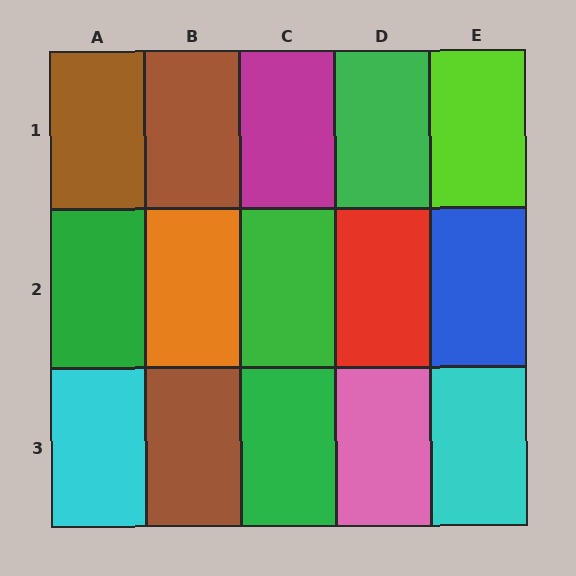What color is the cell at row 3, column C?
Green.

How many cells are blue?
1 cell is blue.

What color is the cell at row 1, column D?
Green.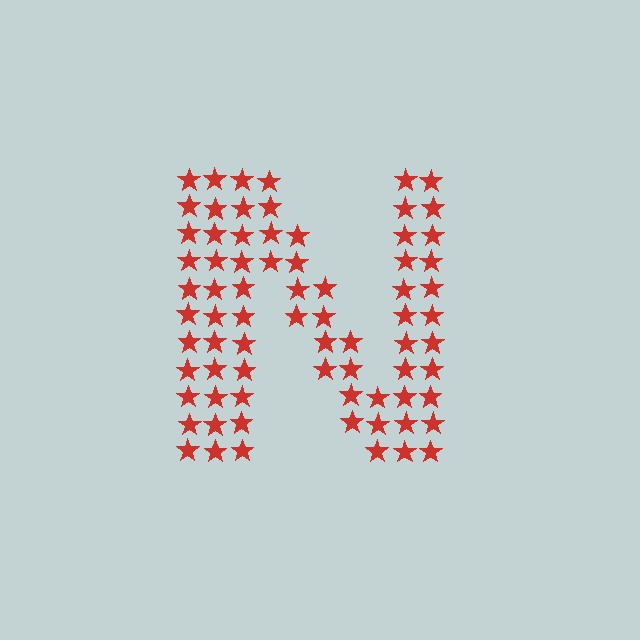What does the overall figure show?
The overall figure shows the letter N.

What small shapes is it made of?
It is made of small stars.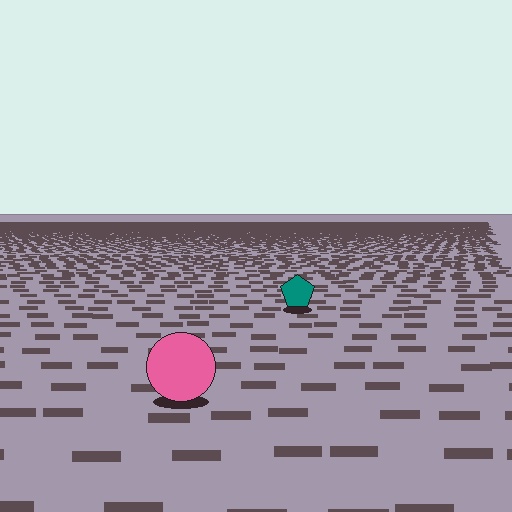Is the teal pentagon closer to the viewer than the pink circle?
No. The pink circle is closer — you can tell from the texture gradient: the ground texture is coarser near it.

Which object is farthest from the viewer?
The teal pentagon is farthest from the viewer. It appears smaller and the ground texture around it is denser.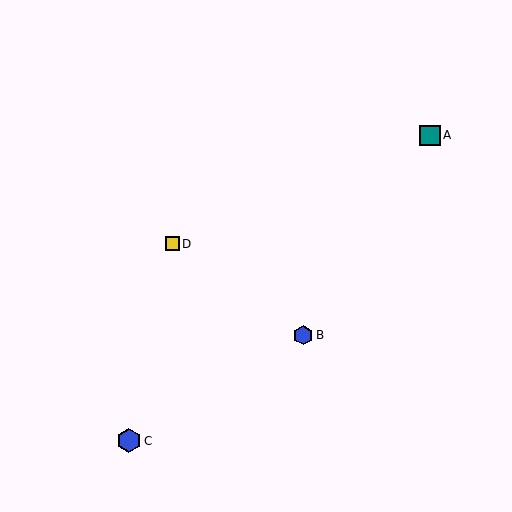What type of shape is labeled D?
Shape D is a yellow square.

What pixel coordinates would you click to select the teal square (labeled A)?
Click at (430, 135) to select the teal square A.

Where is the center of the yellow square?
The center of the yellow square is at (173, 244).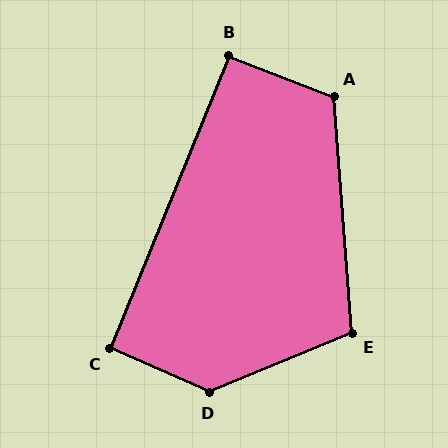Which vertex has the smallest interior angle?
B, at approximately 91 degrees.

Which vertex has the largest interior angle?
D, at approximately 134 degrees.